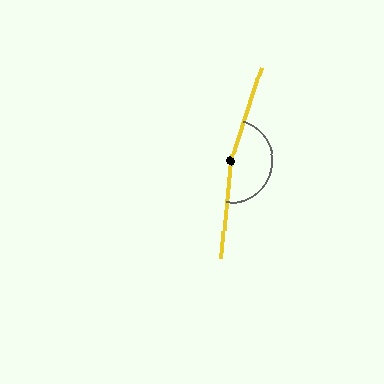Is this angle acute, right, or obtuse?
It is obtuse.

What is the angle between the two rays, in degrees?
Approximately 168 degrees.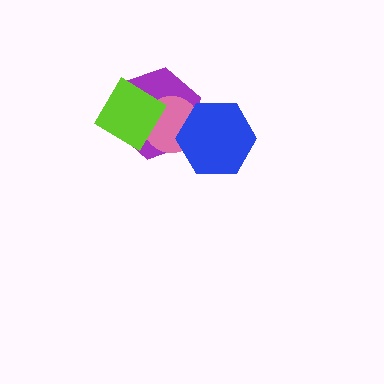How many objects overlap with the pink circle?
3 objects overlap with the pink circle.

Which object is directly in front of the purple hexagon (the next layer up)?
The pink circle is directly in front of the purple hexagon.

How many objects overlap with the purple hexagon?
3 objects overlap with the purple hexagon.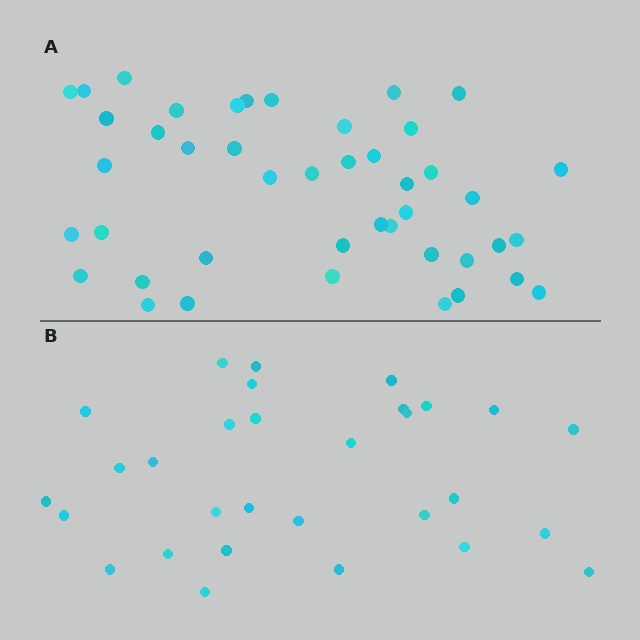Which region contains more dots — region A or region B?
Region A (the top region) has more dots.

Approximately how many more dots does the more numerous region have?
Region A has approximately 15 more dots than region B.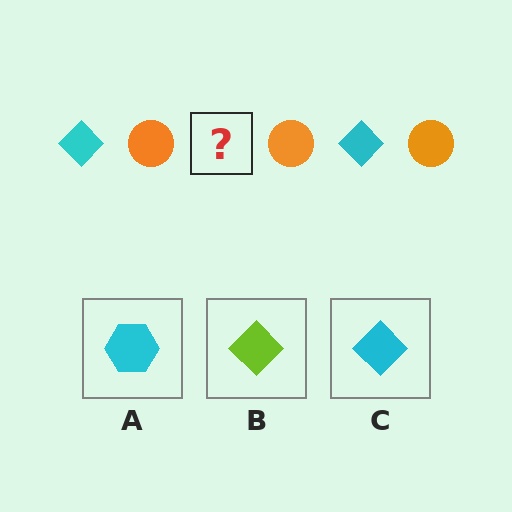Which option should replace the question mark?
Option C.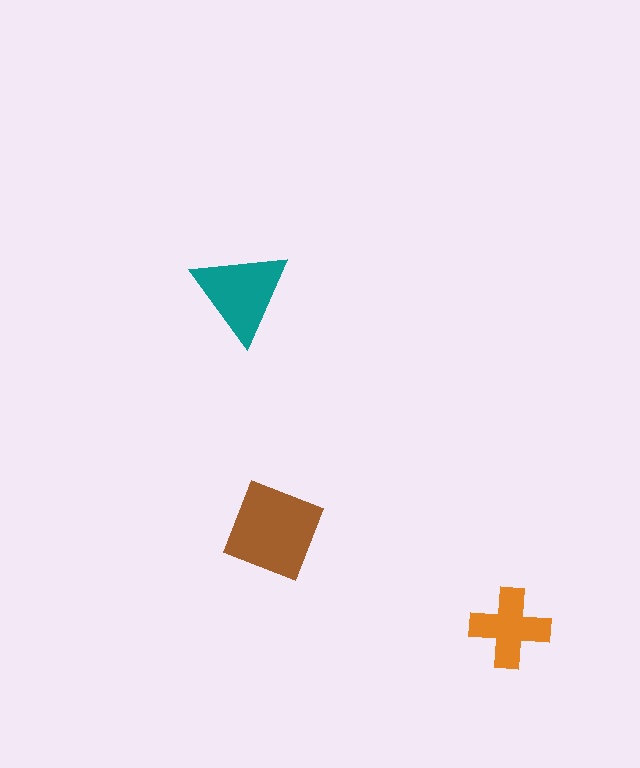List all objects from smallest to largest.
The orange cross, the teal triangle, the brown diamond.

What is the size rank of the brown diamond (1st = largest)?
1st.